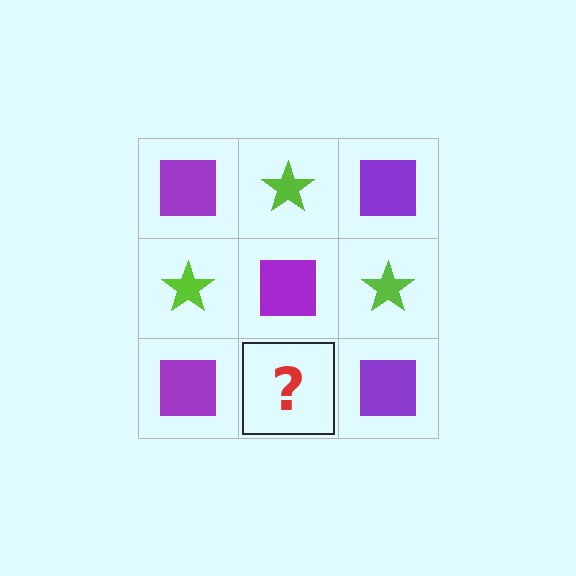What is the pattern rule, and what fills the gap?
The rule is that it alternates purple square and lime star in a checkerboard pattern. The gap should be filled with a lime star.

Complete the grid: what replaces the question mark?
The question mark should be replaced with a lime star.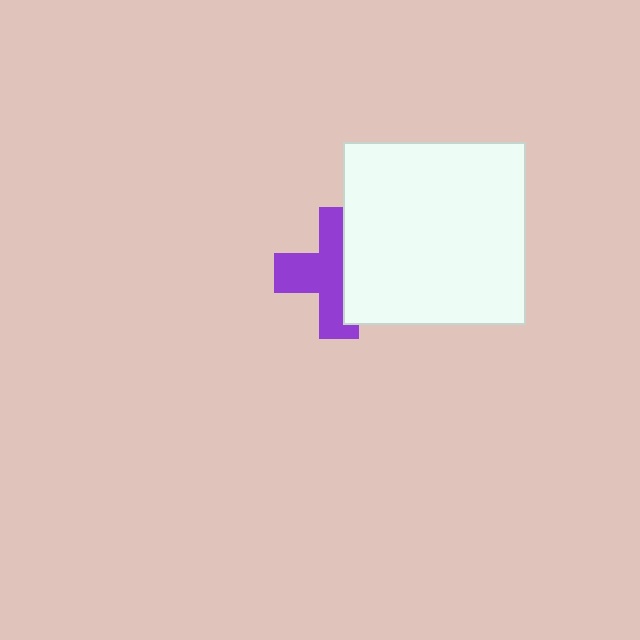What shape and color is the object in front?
The object in front is a white square.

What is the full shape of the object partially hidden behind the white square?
The partially hidden object is a purple cross.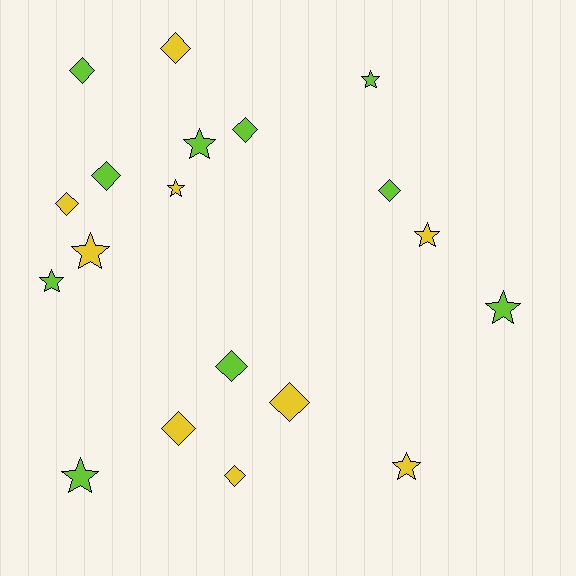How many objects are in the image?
There are 19 objects.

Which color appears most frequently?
Lime, with 10 objects.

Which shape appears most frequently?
Diamond, with 10 objects.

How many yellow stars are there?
There are 4 yellow stars.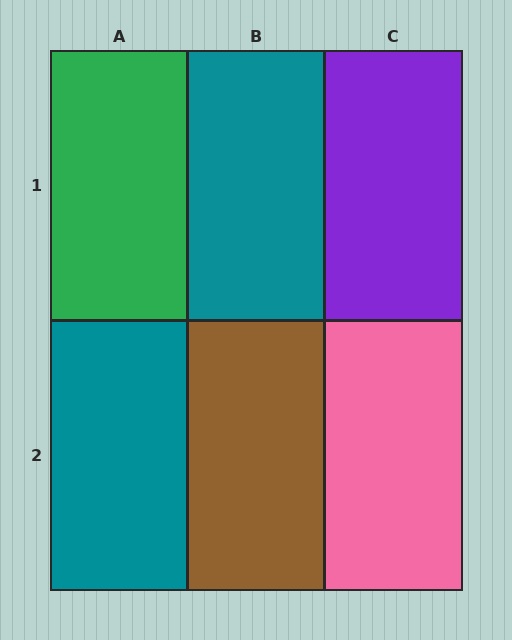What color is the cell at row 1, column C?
Purple.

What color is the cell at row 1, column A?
Green.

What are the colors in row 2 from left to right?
Teal, brown, pink.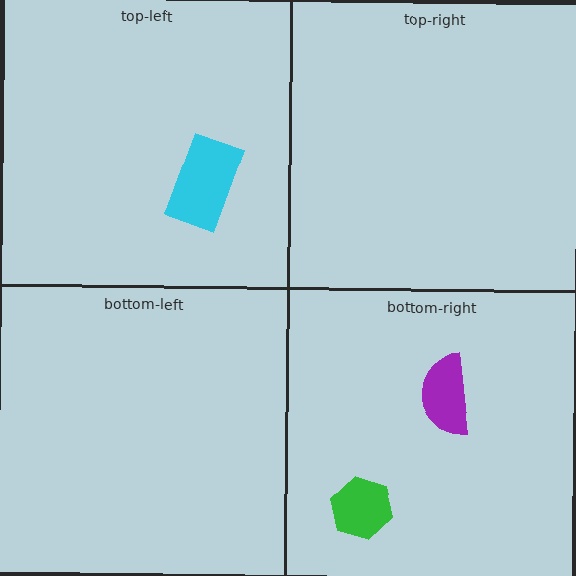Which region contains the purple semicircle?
The bottom-right region.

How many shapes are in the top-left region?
1.